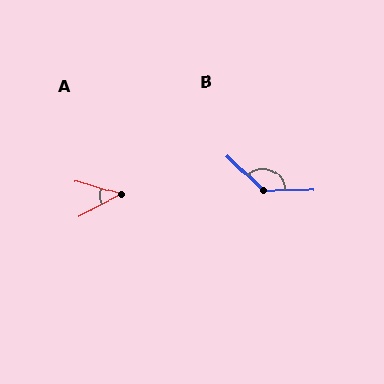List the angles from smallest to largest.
A (43°), B (137°).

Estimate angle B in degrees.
Approximately 137 degrees.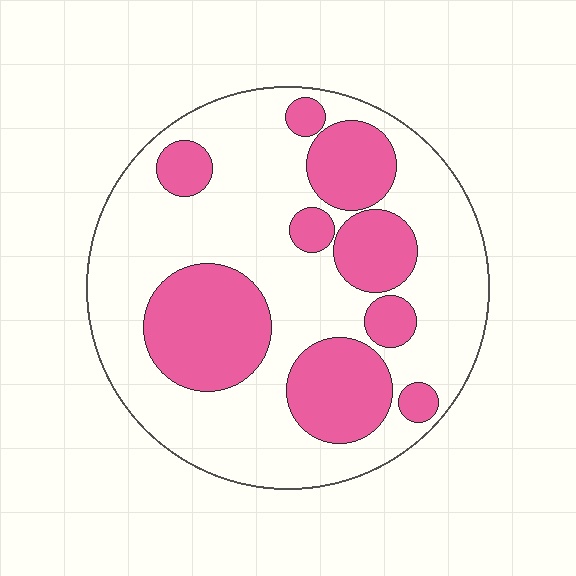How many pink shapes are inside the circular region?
9.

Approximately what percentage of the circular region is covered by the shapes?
Approximately 35%.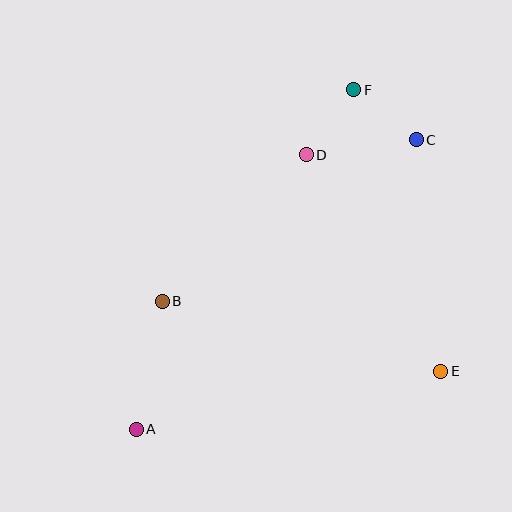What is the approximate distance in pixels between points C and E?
The distance between C and E is approximately 233 pixels.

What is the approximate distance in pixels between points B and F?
The distance between B and F is approximately 285 pixels.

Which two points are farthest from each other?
Points A and F are farthest from each other.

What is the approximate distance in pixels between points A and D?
The distance between A and D is approximately 323 pixels.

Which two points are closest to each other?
Points C and F are closest to each other.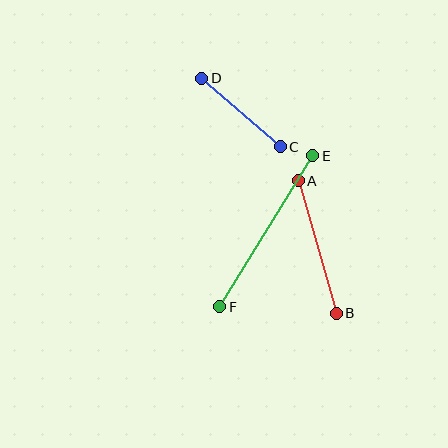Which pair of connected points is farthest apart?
Points E and F are farthest apart.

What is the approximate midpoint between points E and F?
The midpoint is at approximately (266, 231) pixels.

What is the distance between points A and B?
The distance is approximately 138 pixels.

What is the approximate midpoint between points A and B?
The midpoint is at approximately (317, 247) pixels.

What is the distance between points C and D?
The distance is approximately 104 pixels.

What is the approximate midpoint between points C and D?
The midpoint is at approximately (241, 113) pixels.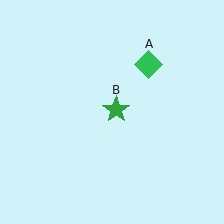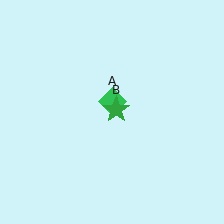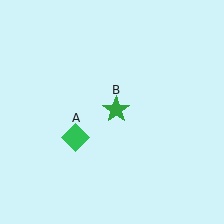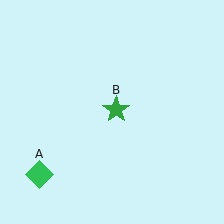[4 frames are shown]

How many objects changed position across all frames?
1 object changed position: green diamond (object A).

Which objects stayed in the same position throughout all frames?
Green star (object B) remained stationary.